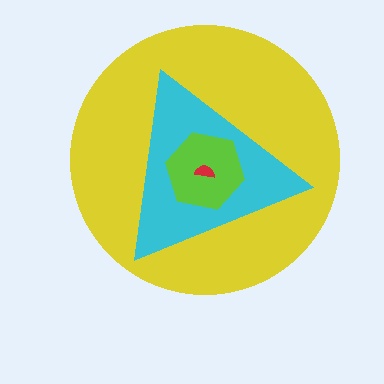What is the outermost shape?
The yellow circle.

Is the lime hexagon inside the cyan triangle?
Yes.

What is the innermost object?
The red semicircle.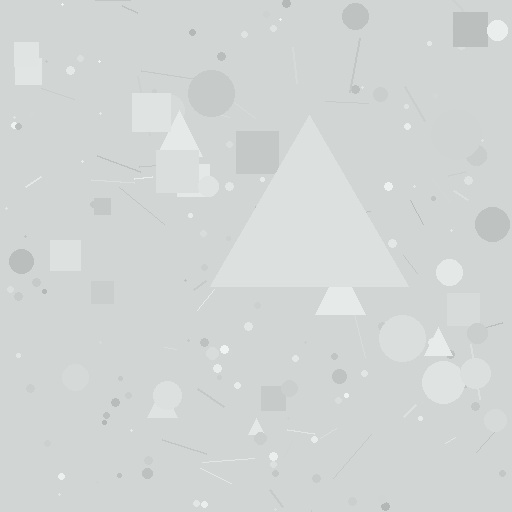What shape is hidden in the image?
A triangle is hidden in the image.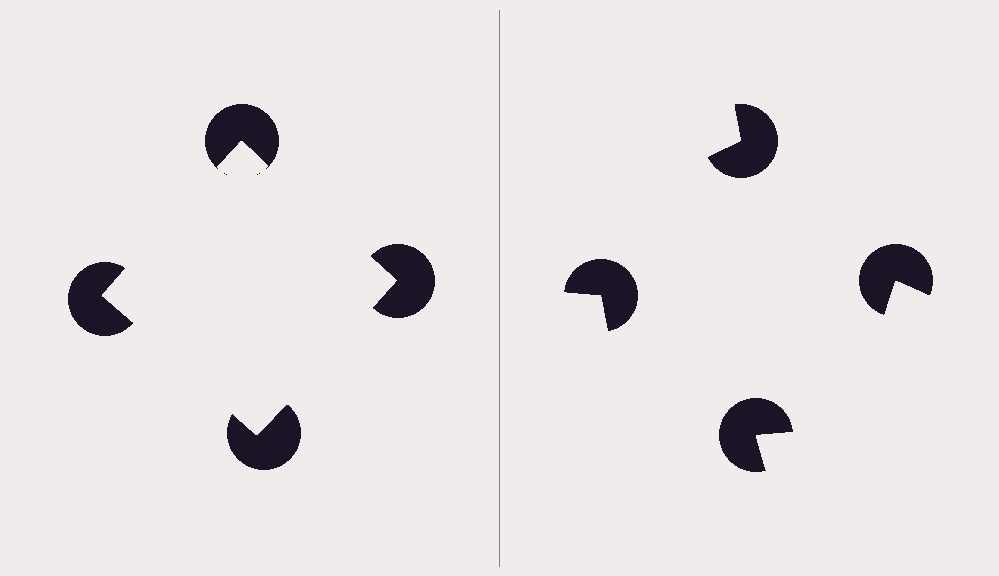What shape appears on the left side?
An illusory square.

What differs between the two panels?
The pac-man discs are positioned identically on both sides; only the wedge orientations differ. On the left they align to a square; on the right they are misaligned.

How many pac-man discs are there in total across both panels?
8 — 4 on each side.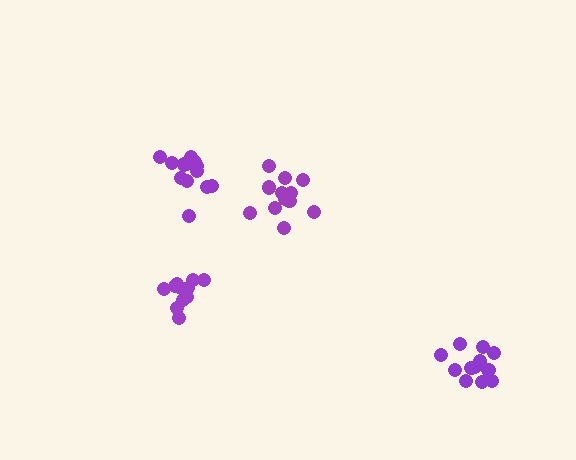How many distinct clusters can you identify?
There are 4 distinct clusters.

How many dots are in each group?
Group 1: 11 dots, Group 2: 13 dots, Group 3: 13 dots, Group 4: 12 dots (49 total).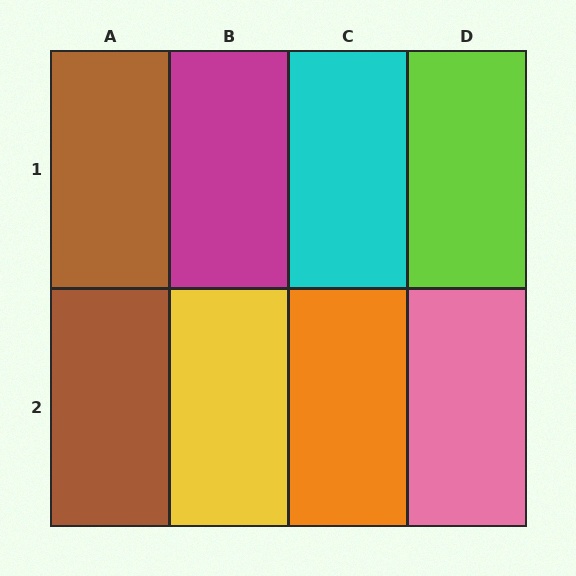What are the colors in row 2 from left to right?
Brown, yellow, orange, pink.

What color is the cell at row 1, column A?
Brown.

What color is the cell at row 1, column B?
Magenta.